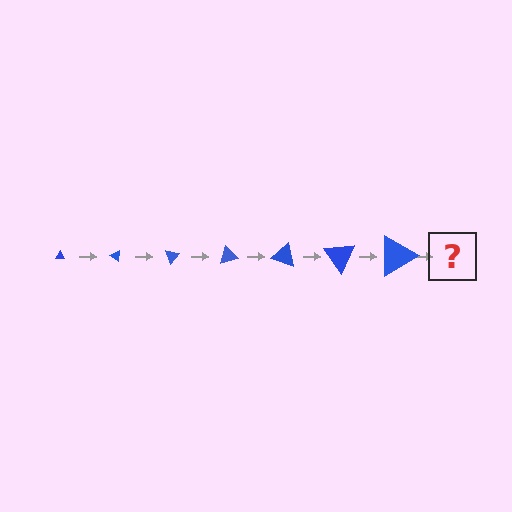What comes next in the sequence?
The next element should be a triangle, larger than the previous one and rotated 245 degrees from the start.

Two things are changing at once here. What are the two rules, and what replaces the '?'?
The two rules are that the triangle grows larger each step and it rotates 35 degrees each step. The '?' should be a triangle, larger than the previous one and rotated 245 degrees from the start.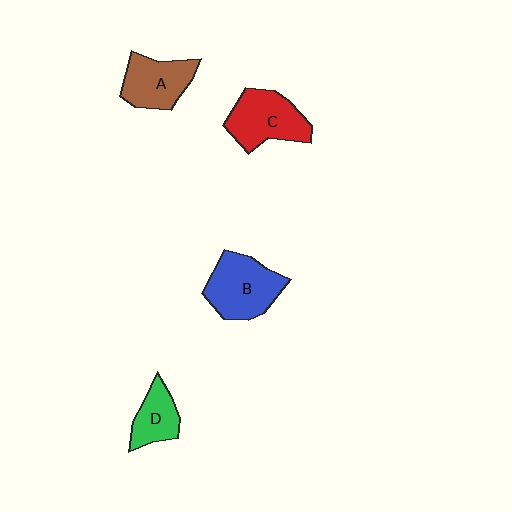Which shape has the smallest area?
Shape D (green).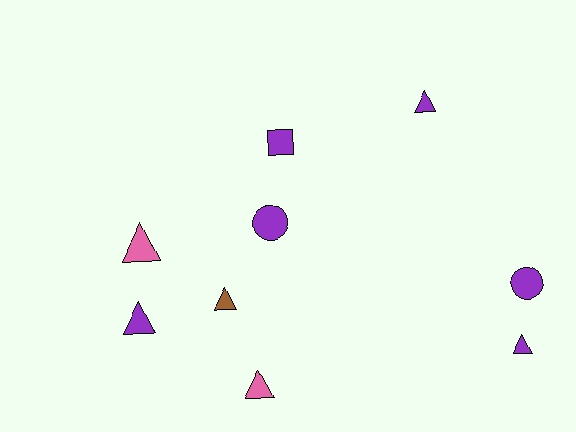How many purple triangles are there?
There are 3 purple triangles.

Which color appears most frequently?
Purple, with 6 objects.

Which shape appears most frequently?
Triangle, with 6 objects.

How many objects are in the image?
There are 9 objects.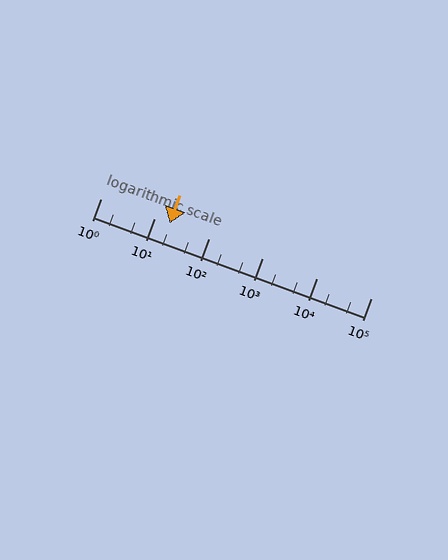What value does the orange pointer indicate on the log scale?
The pointer indicates approximately 19.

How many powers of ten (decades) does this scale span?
The scale spans 5 decades, from 1 to 100000.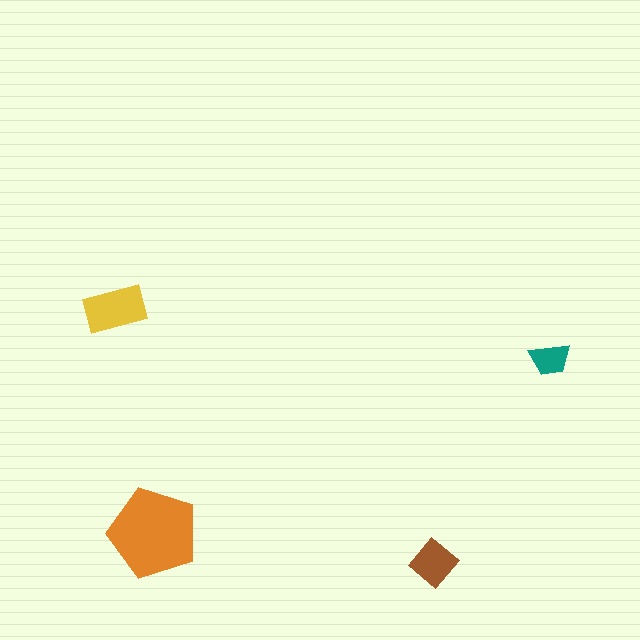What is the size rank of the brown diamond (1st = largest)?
3rd.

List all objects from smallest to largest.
The teal trapezoid, the brown diamond, the yellow rectangle, the orange pentagon.